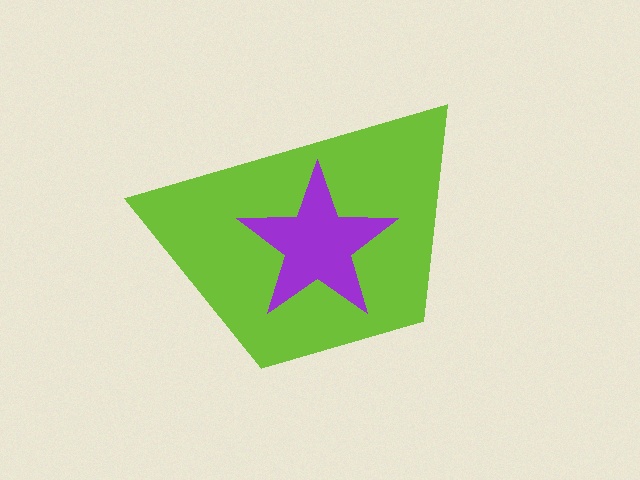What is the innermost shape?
The purple star.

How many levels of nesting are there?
2.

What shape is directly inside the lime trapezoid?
The purple star.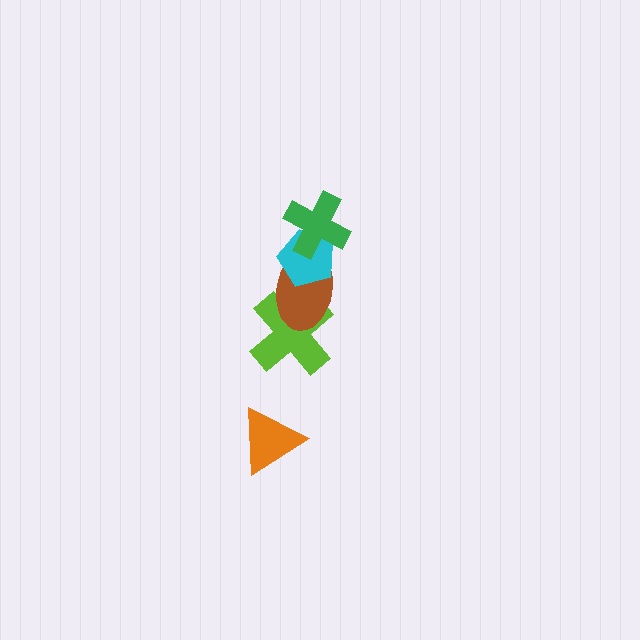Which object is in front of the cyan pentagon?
The green cross is in front of the cyan pentagon.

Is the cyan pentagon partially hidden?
Yes, it is partially covered by another shape.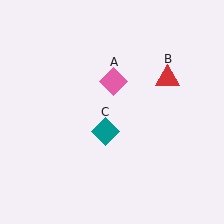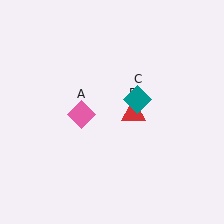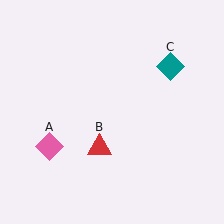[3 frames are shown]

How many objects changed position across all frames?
3 objects changed position: pink diamond (object A), red triangle (object B), teal diamond (object C).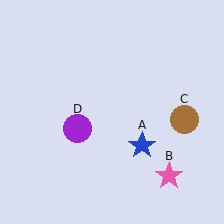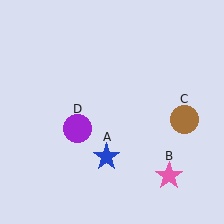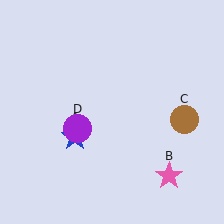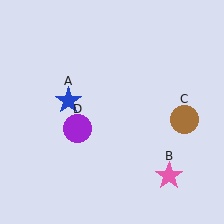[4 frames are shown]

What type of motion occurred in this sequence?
The blue star (object A) rotated clockwise around the center of the scene.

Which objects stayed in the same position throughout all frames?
Pink star (object B) and brown circle (object C) and purple circle (object D) remained stationary.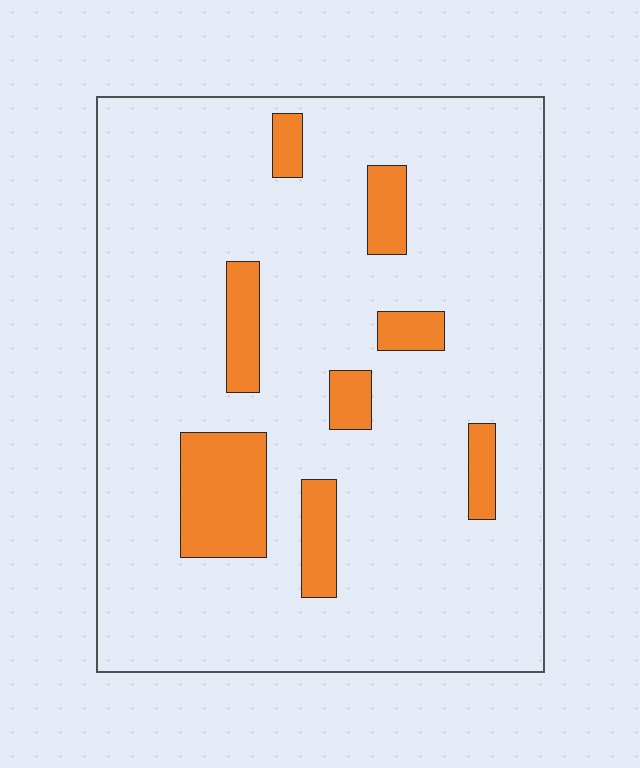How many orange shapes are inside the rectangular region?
8.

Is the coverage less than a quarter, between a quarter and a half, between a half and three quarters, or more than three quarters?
Less than a quarter.